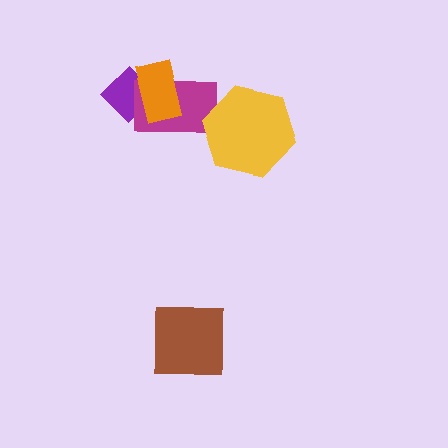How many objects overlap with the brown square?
0 objects overlap with the brown square.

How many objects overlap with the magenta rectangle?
3 objects overlap with the magenta rectangle.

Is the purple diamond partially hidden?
Yes, it is partially covered by another shape.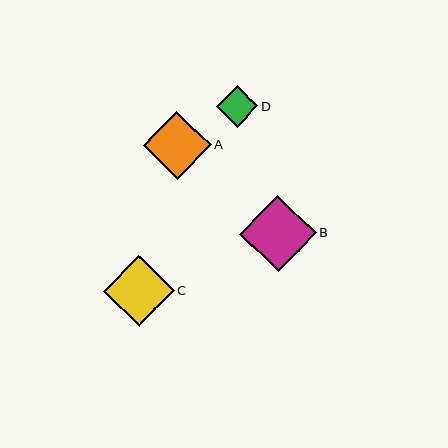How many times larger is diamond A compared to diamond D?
Diamond A is approximately 1.6 times the size of diamond D.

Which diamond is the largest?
Diamond B is the largest with a size of approximately 76 pixels.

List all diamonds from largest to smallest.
From largest to smallest: B, C, A, D.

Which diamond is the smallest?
Diamond D is the smallest with a size of approximately 42 pixels.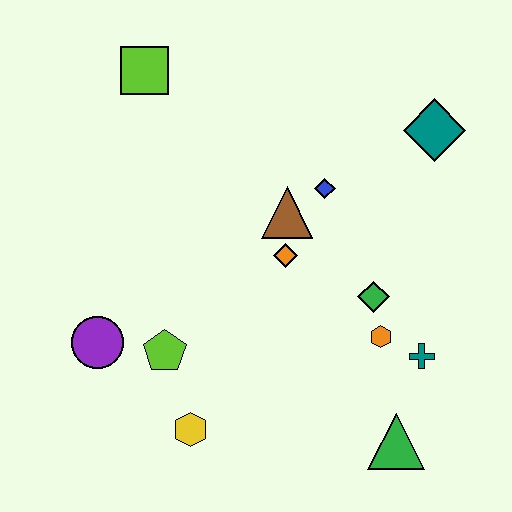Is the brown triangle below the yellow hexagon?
No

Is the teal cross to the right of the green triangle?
Yes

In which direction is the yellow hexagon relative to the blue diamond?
The yellow hexagon is below the blue diamond.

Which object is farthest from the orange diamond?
The lime square is farthest from the orange diamond.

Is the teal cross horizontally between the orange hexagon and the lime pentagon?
No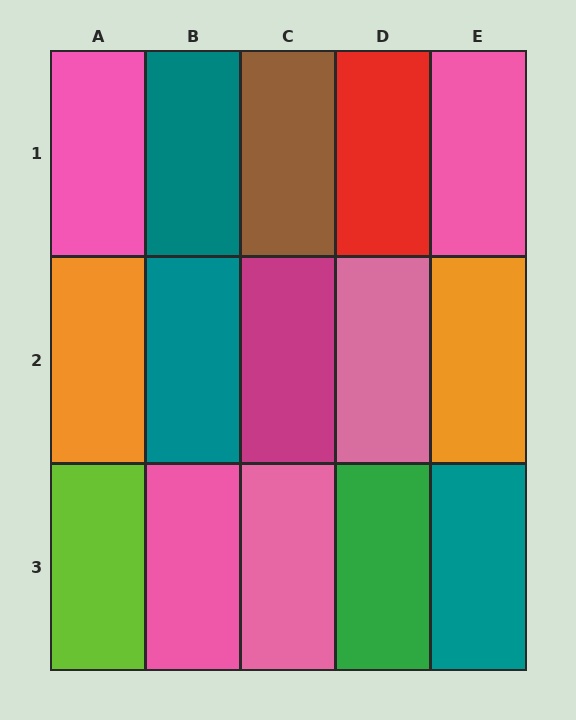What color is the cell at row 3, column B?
Pink.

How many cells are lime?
1 cell is lime.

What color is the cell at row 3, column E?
Teal.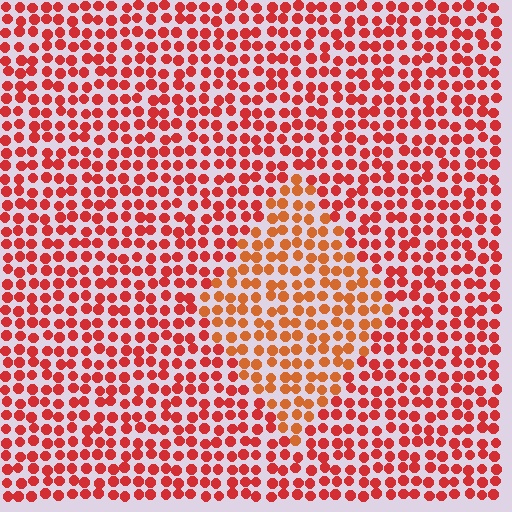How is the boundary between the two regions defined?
The boundary is defined purely by a slight shift in hue (about 24 degrees). Spacing, size, and orientation are identical on both sides.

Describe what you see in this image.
The image is filled with small red elements in a uniform arrangement. A diamond-shaped region is visible where the elements are tinted to a slightly different hue, forming a subtle color boundary.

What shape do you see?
I see a diamond.